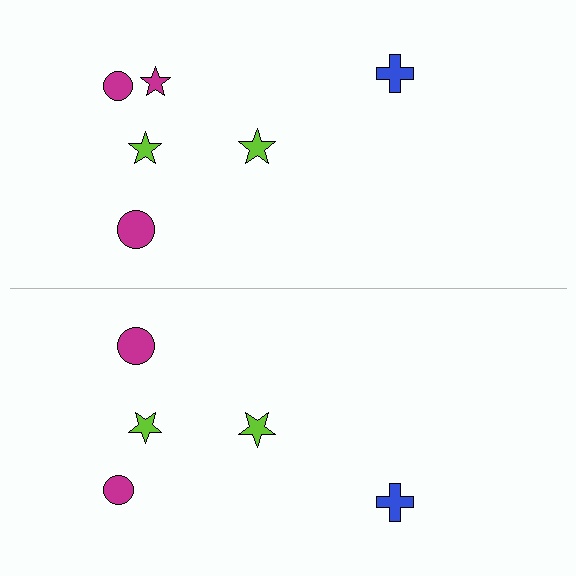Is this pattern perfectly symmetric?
No, the pattern is not perfectly symmetric. A magenta star is missing from the bottom side.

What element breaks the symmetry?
A magenta star is missing from the bottom side.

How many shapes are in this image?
There are 11 shapes in this image.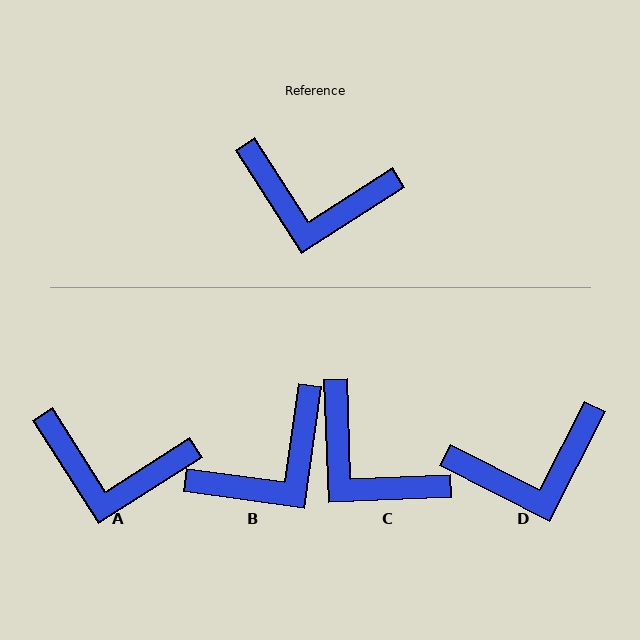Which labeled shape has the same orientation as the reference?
A.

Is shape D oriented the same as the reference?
No, it is off by about 31 degrees.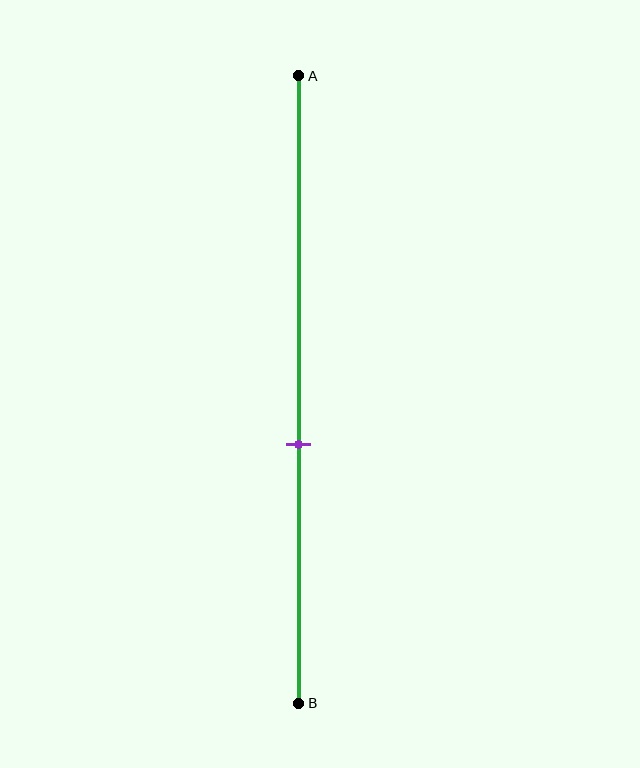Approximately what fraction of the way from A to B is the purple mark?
The purple mark is approximately 60% of the way from A to B.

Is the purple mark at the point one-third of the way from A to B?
No, the mark is at about 60% from A, not at the 33% one-third point.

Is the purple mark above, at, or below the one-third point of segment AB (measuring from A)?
The purple mark is below the one-third point of segment AB.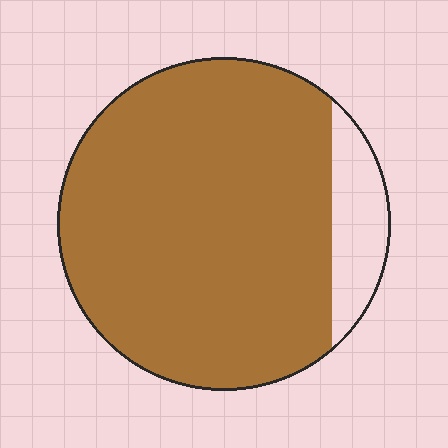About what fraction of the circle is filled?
About seven eighths (7/8).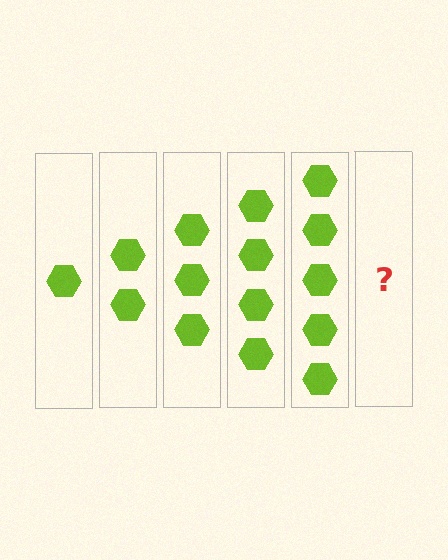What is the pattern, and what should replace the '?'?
The pattern is that each step adds one more hexagon. The '?' should be 6 hexagons.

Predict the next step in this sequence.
The next step is 6 hexagons.